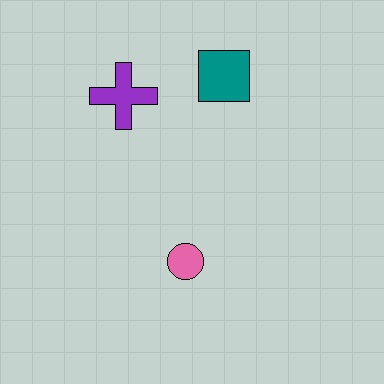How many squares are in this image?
There is 1 square.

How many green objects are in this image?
There are no green objects.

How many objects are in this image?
There are 3 objects.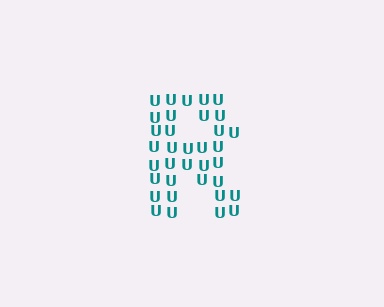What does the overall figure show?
The overall figure shows the letter R.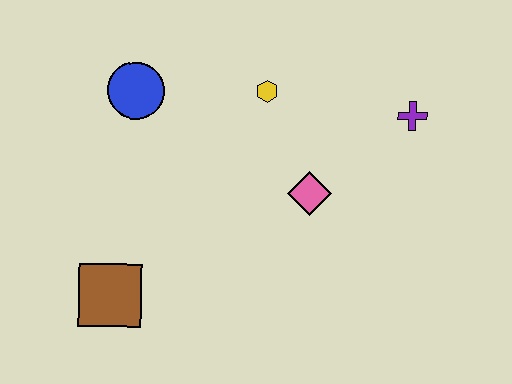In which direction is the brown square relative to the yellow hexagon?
The brown square is below the yellow hexagon.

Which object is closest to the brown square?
The blue circle is closest to the brown square.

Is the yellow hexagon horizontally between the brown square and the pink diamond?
Yes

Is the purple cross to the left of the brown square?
No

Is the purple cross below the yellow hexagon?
Yes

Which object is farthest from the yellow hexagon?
The brown square is farthest from the yellow hexagon.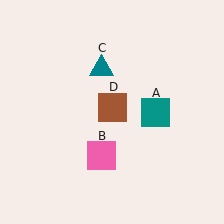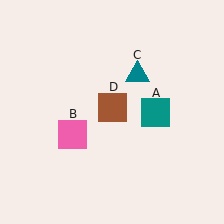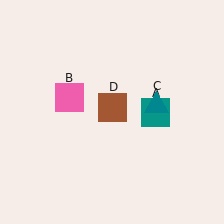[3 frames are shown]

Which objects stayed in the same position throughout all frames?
Teal square (object A) and brown square (object D) remained stationary.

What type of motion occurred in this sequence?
The pink square (object B), teal triangle (object C) rotated clockwise around the center of the scene.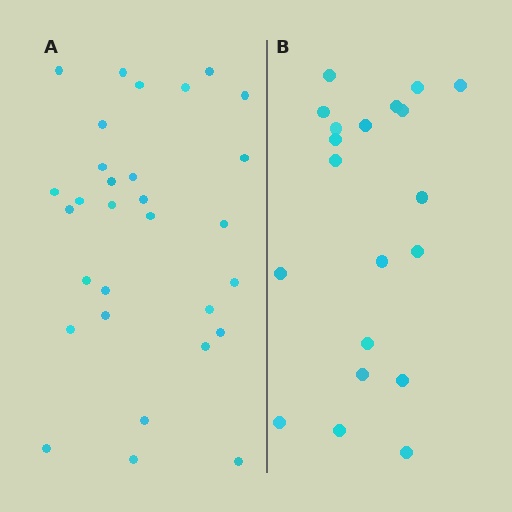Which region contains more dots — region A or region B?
Region A (the left region) has more dots.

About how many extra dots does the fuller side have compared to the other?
Region A has roughly 10 or so more dots than region B.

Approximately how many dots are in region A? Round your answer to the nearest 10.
About 30 dots.